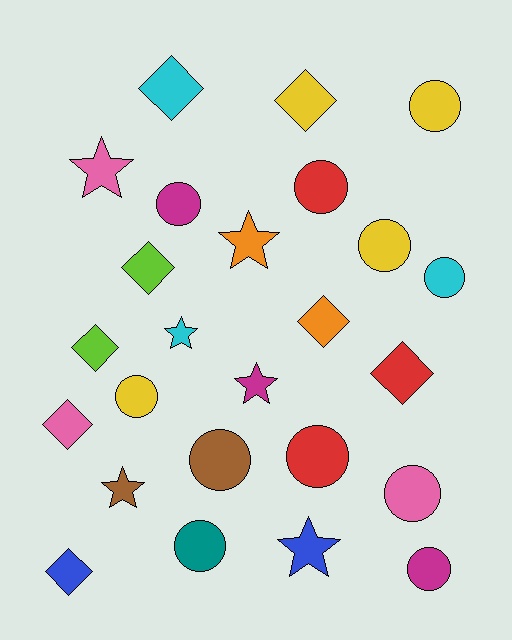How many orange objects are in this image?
There are 2 orange objects.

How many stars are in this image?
There are 6 stars.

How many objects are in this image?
There are 25 objects.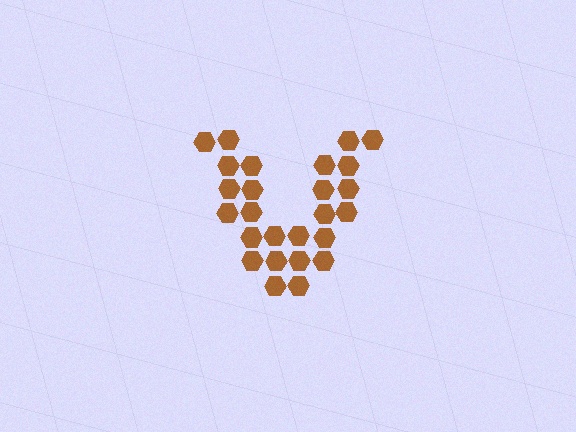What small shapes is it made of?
It is made of small hexagons.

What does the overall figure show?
The overall figure shows the letter V.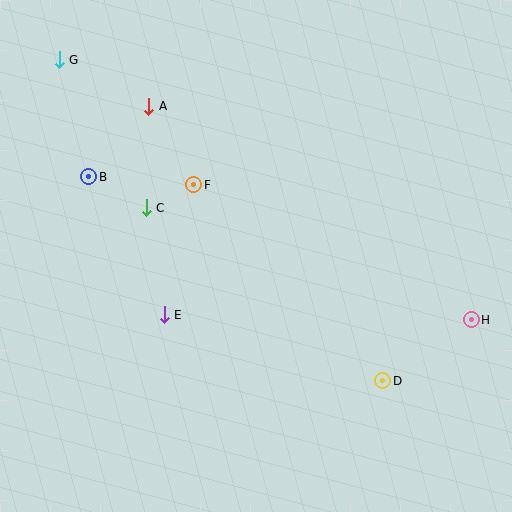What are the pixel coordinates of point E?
Point E is at (164, 315).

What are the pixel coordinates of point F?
Point F is at (194, 185).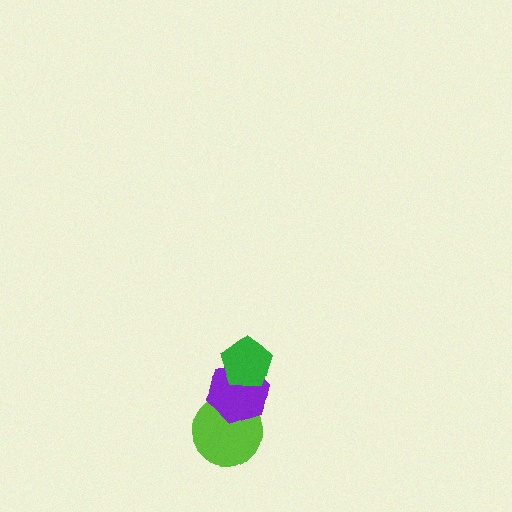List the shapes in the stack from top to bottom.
From top to bottom: the green pentagon, the purple hexagon, the lime circle.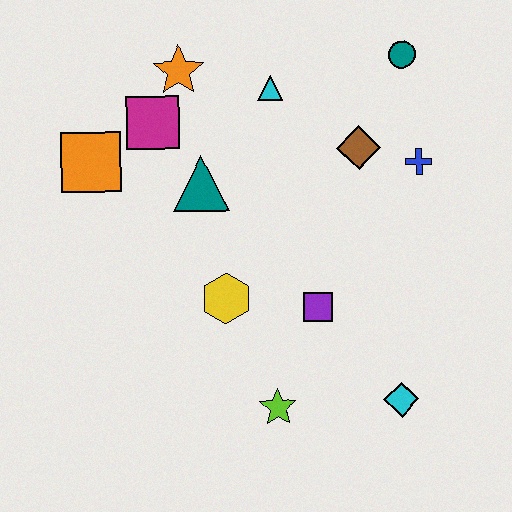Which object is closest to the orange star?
The magenta square is closest to the orange star.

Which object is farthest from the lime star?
The teal circle is farthest from the lime star.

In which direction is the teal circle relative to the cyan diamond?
The teal circle is above the cyan diamond.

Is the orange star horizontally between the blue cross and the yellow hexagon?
No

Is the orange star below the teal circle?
Yes